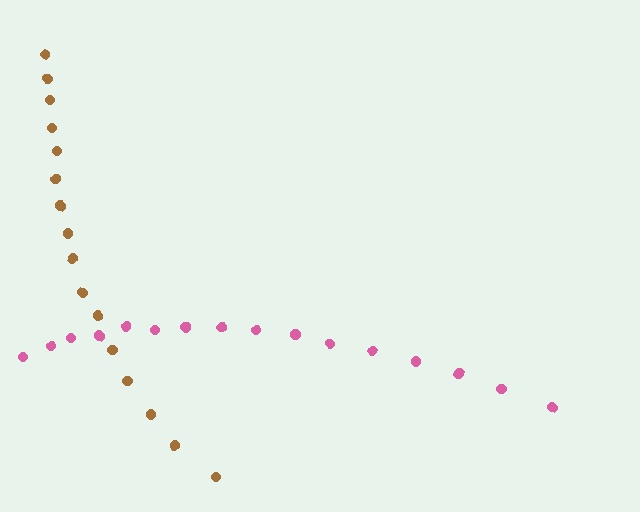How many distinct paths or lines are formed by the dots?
There are 2 distinct paths.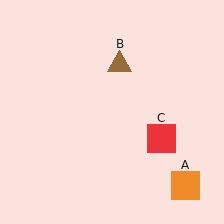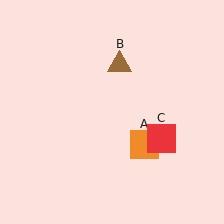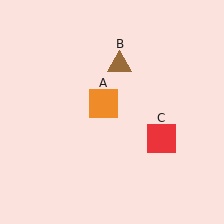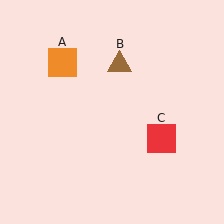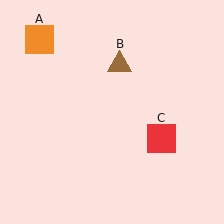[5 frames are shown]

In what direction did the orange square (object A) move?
The orange square (object A) moved up and to the left.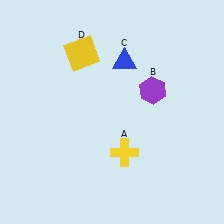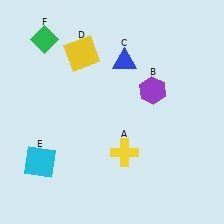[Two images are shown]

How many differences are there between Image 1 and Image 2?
There are 2 differences between the two images.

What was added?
A cyan square (E), a green diamond (F) were added in Image 2.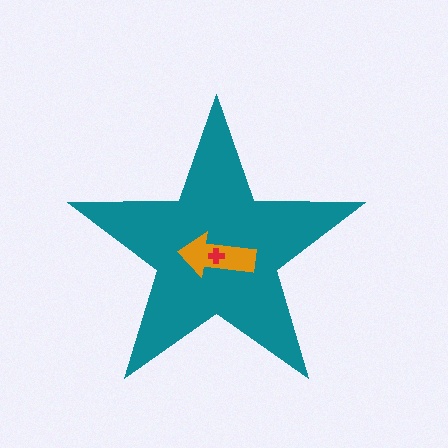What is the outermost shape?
The teal star.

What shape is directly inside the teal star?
The orange arrow.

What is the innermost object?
The red cross.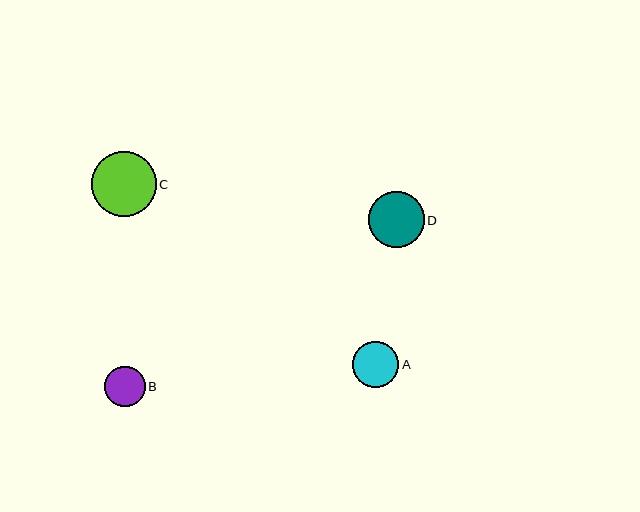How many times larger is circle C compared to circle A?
Circle C is approximately 1.4 times the size of circle A.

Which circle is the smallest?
Circle B is the smallest with a size of approximately 41 pixels.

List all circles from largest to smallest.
From largest to smallest: C, D, A, B.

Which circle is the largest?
Circle C is the largest with a size of approximately 65 pixels.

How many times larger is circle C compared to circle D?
Circle C is approximately 1.2 times the size of circle D.